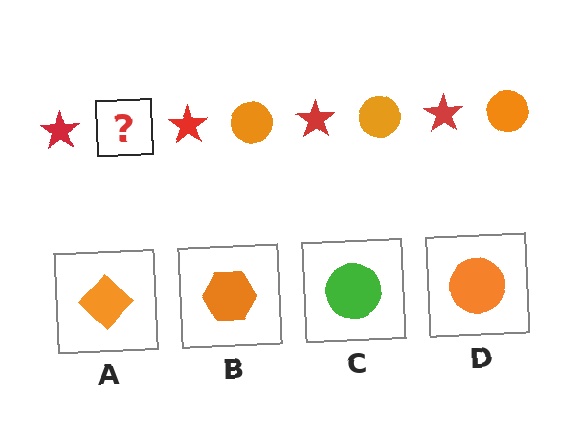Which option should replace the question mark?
Option D.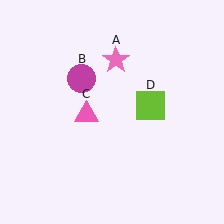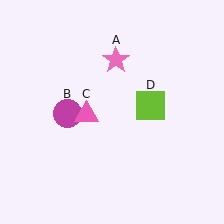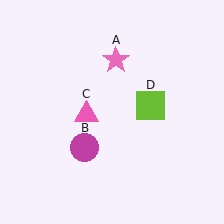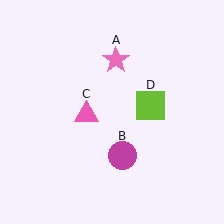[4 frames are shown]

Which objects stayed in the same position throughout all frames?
Pink star (object A) and pink triangle (object C) and lime square (object D) remained stationary.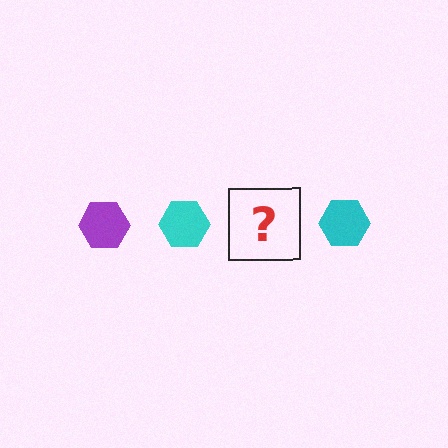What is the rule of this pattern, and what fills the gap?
The rule is that the pattern cycles through purple, cyan hexagons. The gap should be filled with a purple hexagon.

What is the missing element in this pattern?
The missing element is a purple hexagon.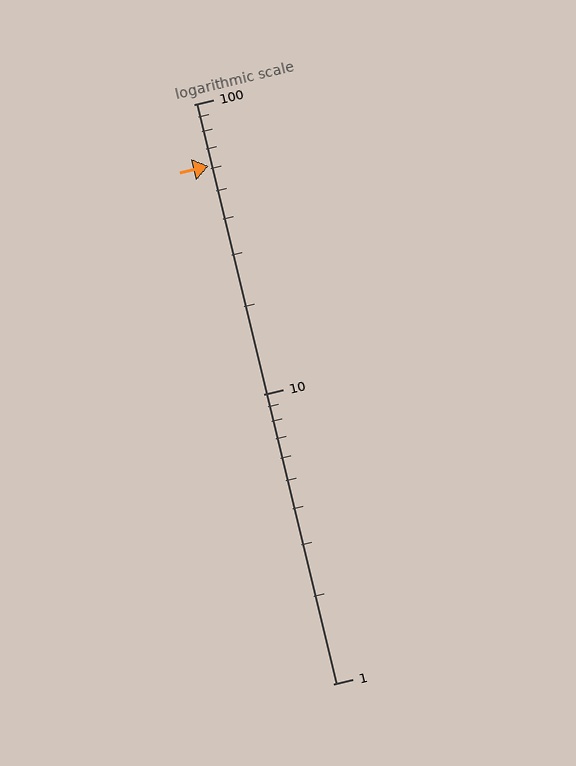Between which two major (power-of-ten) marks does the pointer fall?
The pointer is between 10 and 100.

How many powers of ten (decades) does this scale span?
The scale spans 2 decades, from 1 to 100.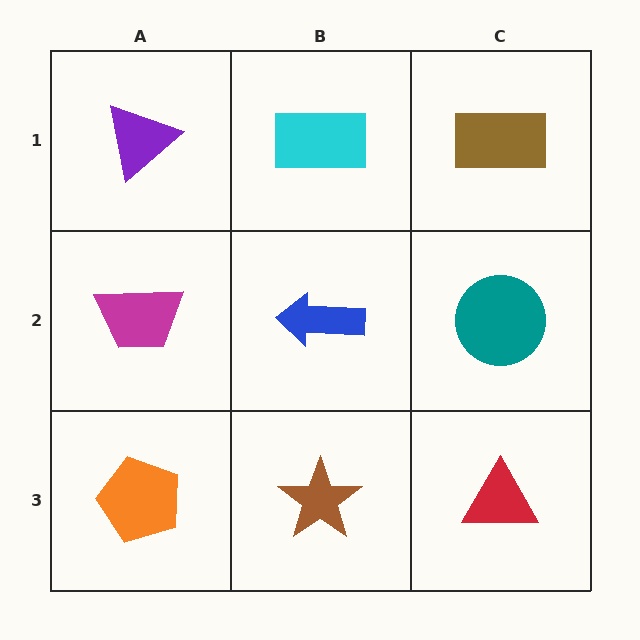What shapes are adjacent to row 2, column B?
A cyan rectangle (row 1, column B), a brown star (row 3, column B), a magenta trapezoid (row 2, column A), a teal circle (row 2, column C).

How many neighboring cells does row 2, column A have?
3.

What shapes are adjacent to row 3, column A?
A magenta trapezoid (row 2, column A), a brown star (row 3, column B).